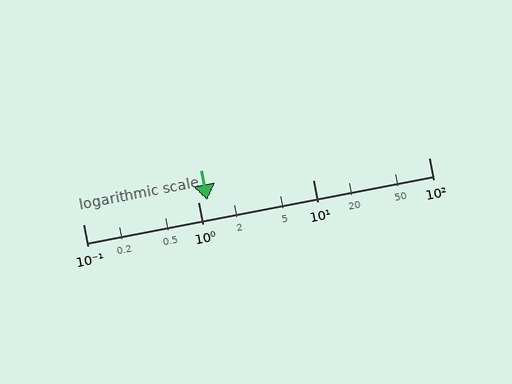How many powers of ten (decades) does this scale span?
The scale spans 3 decades, from 0.1 to 100.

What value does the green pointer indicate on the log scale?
The pointer indicates approximately 1.2.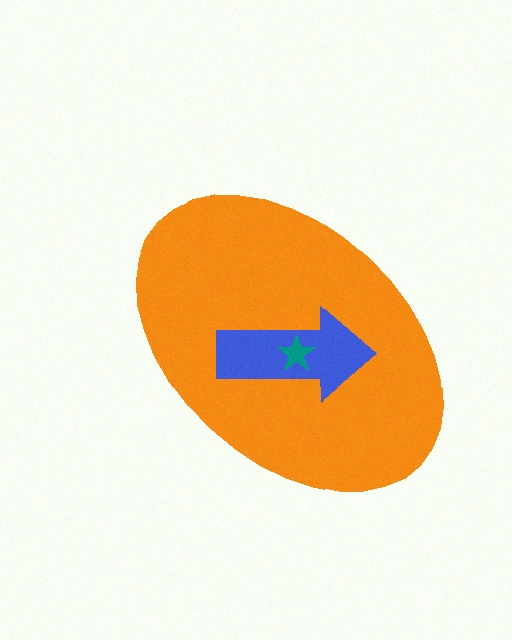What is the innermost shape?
The teal star.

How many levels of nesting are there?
3.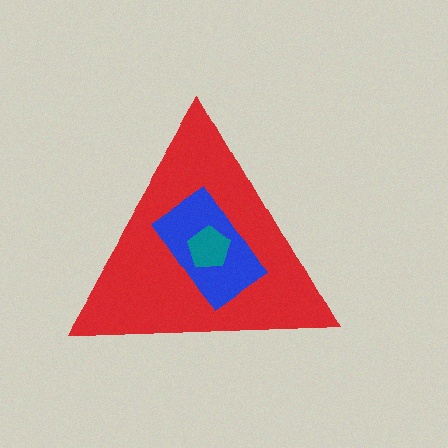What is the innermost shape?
The teal pentagon.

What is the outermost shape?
The red triangle.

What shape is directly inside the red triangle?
The blue rectangle.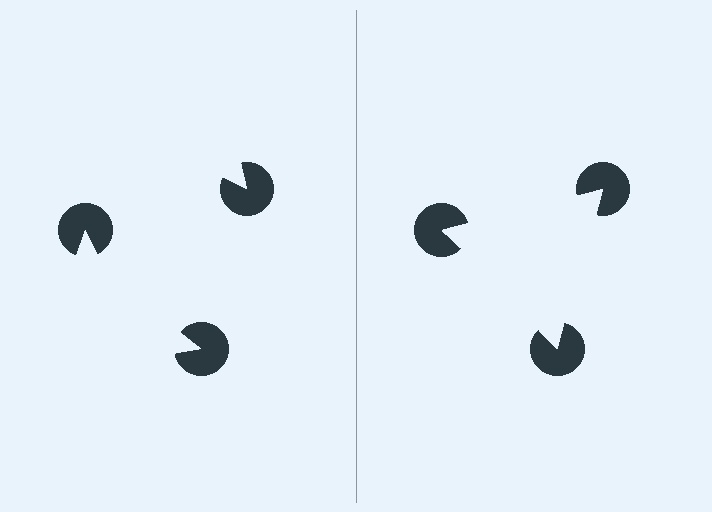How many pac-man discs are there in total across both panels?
6 — 3 on each side.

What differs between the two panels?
The pac-man discs are positioned identically on both sides; only the wedge orientations differ. On the right they align to a triangle; on the left they are misaligned.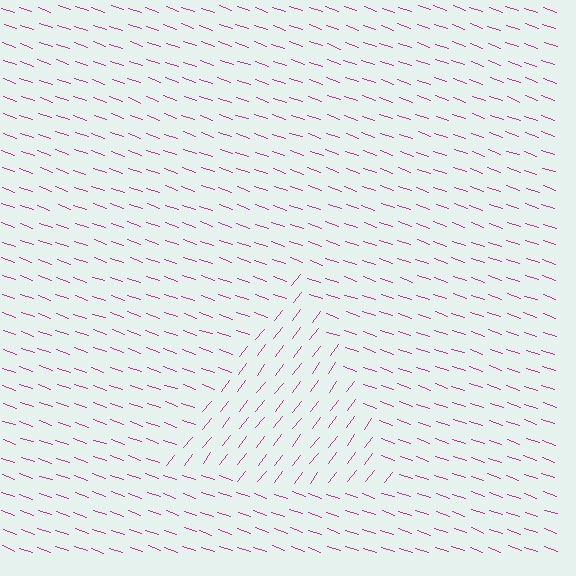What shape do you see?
I see a triangle.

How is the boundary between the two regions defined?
The boundary is defined purely by a change in line orientation (approximately 72 degrees difference). All lines are the same color and thickness.